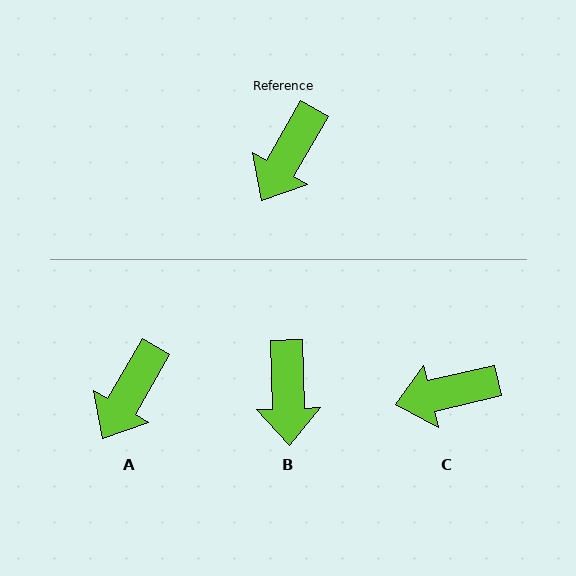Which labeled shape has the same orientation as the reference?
A.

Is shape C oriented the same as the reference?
No, it is off by about 47 degrees.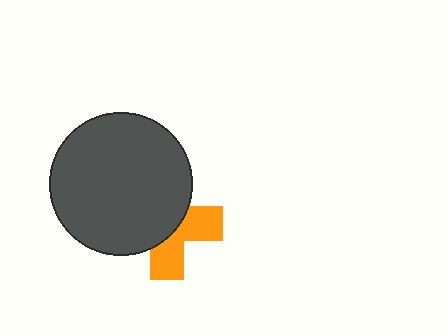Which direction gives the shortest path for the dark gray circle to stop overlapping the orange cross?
Moving toward the upper-left gives the shortest separation.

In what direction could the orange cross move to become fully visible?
The orange cross could move toward the lower-right. That would shift it out from behind the dark gray circle entirely.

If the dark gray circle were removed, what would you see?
You would see the complete orange cross.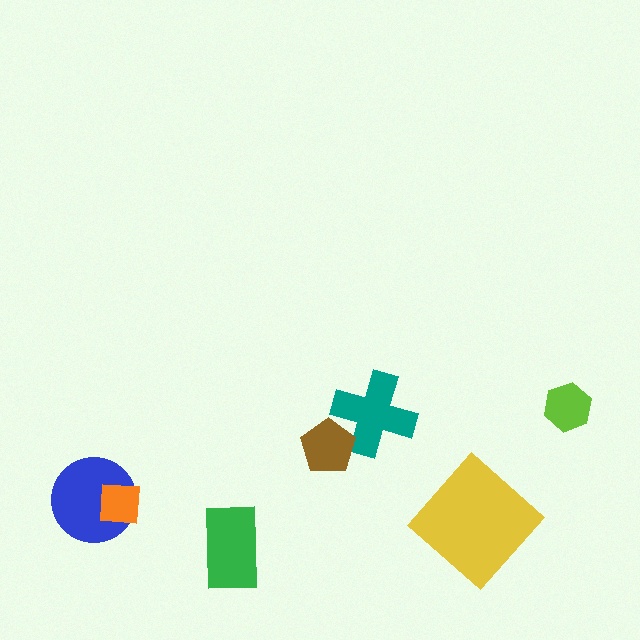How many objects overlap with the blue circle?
1 object overlaps with the blue circle.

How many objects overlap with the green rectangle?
0 objects overlap with the green rectangle.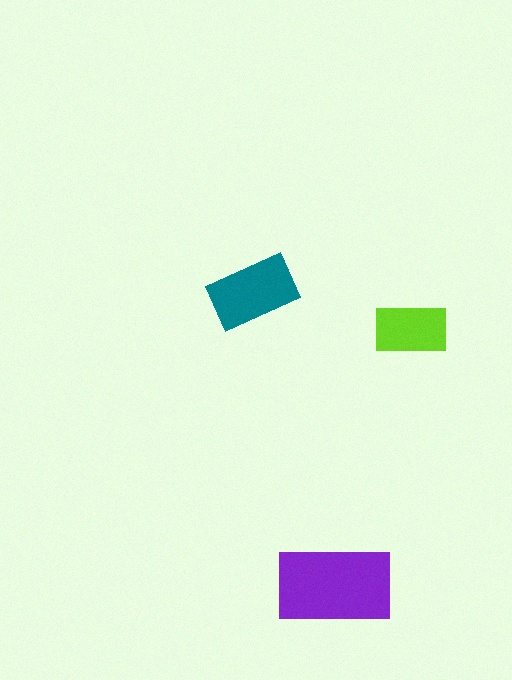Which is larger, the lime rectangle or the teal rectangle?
The teal one.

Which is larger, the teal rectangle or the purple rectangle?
The purple one.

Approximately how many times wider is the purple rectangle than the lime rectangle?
About 1.5 times wider.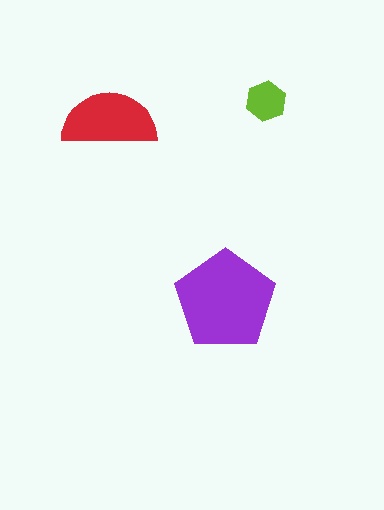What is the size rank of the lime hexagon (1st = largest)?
3rd.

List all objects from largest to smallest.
The purple pentagon, the red semicircle, the lime hexagon.